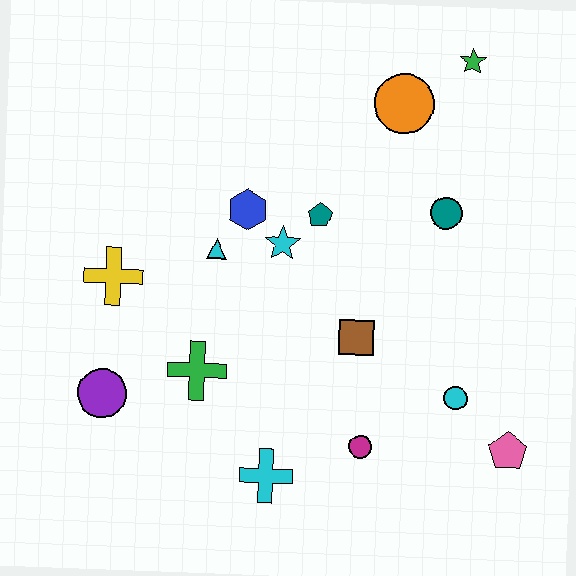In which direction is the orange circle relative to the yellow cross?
The orange circle is to the right of the yellow cross.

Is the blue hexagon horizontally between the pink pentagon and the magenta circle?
No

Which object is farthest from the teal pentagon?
The pink pentagon is farthest from the teal pentagon.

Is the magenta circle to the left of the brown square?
No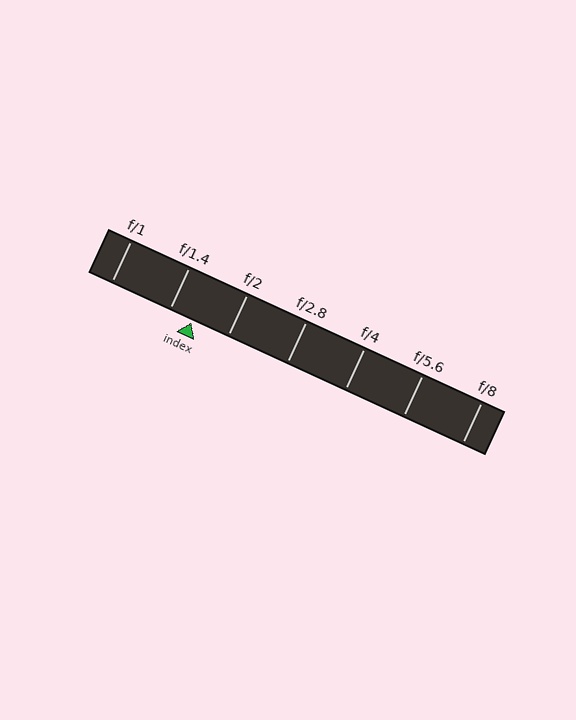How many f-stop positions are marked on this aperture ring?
There are 7 f-stop positions marked.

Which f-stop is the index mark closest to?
The index mark is closest to f/1.4.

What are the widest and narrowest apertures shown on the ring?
The widest aperture shown is f/1 and the narrowest is f/8.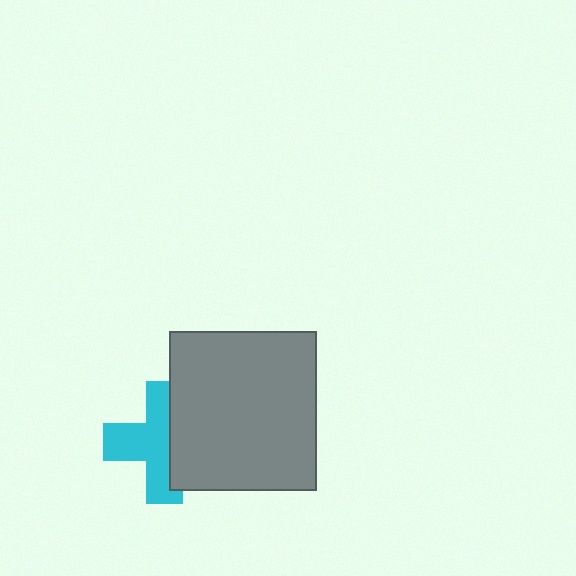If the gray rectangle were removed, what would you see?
You would see the complete cyan cross.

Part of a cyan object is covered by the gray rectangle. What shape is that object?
It is a cross.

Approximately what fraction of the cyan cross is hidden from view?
Roughly 40% of the cyan cross is hidden behind the gray rectangle.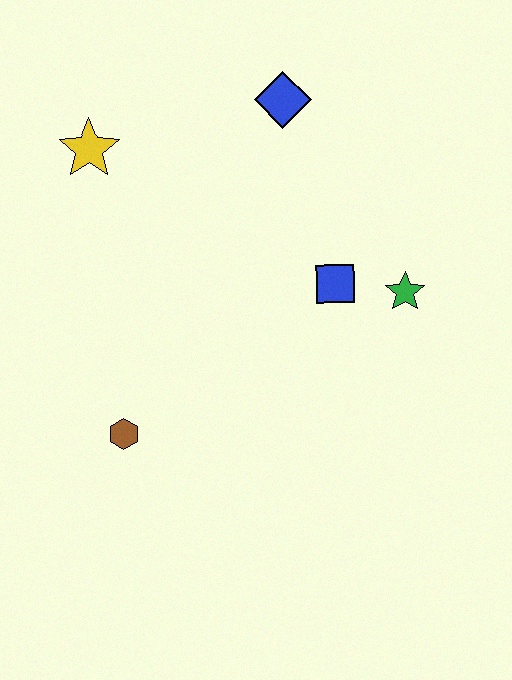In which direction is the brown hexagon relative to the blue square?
The brown hexagon is to the left of the blue square.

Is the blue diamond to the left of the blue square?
Yes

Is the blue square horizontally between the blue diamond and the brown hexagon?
No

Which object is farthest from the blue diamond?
The brown hexagon is farthest from the blue diamond.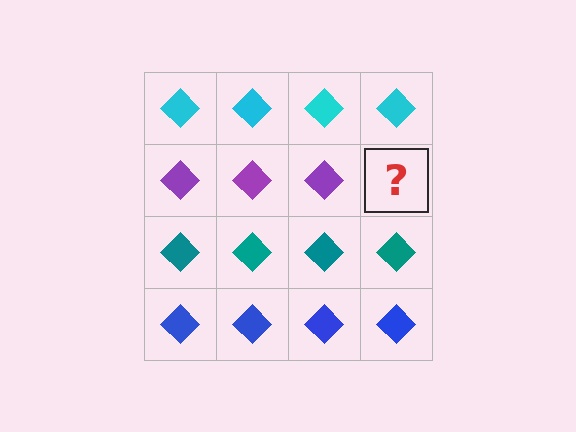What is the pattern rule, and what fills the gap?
The rule is that each row has a consistent color. The gap should be filled with a purple diamond.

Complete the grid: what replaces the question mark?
The question mark should be replaced with a purple diamond.